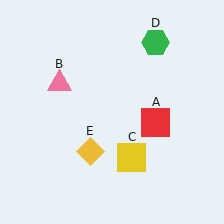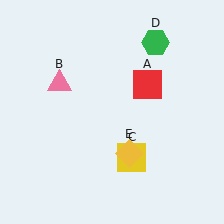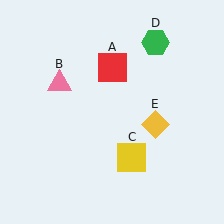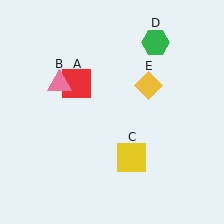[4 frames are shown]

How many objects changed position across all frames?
2 objects changed position: red square (object A), yellow diamond (object E).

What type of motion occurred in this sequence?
The red square (object A), yellow diamond (object E) rotated counterclockwise around the center of the scene.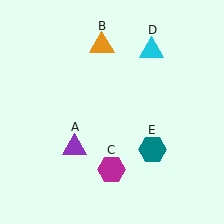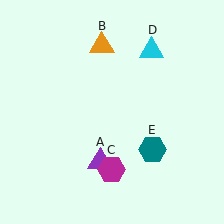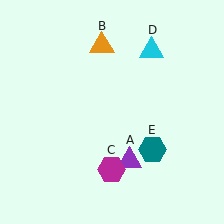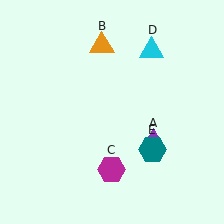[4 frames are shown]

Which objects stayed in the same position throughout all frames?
Orange triangle (object B) and magenta hexagon (object C) and cyan triangle (object D) and teal hexagon (object E) remained stationary.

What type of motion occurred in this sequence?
The purple triangle (object A) rotated counterclockwise around the center of the scene.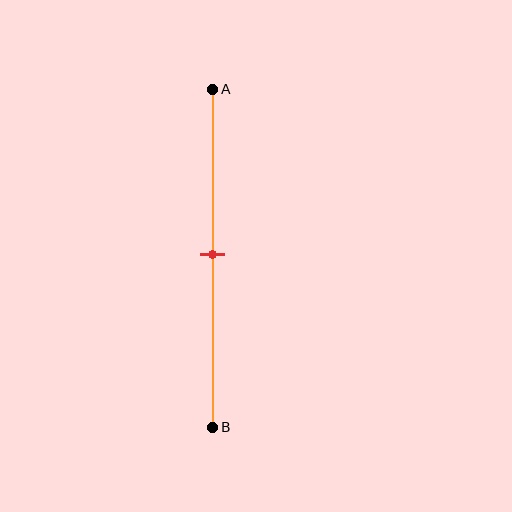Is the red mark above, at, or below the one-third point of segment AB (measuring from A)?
The red mark is below the one-third point of segment AB.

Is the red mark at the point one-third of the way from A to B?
No, the mark is at about 50% from A, not at the 33% one-third point.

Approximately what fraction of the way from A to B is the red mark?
The red mark is approximately 50% of the way from A to B.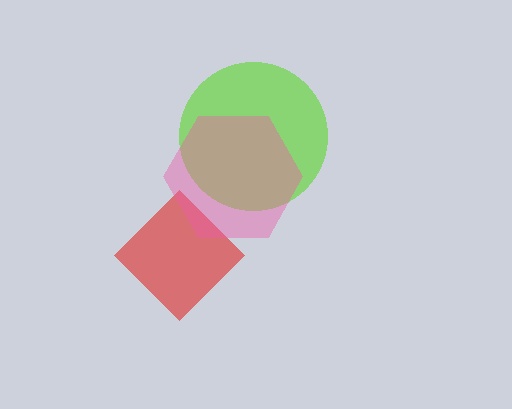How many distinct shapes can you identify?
There are 3 distinct shapes: a red diamond, a lime circle, a pink hexagon.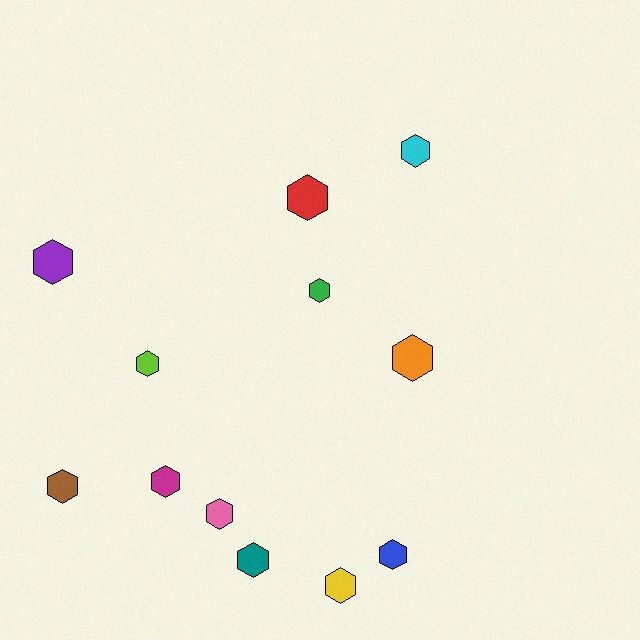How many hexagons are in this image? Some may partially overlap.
There are 12 hexagons.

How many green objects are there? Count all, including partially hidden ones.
There is 1 green object.